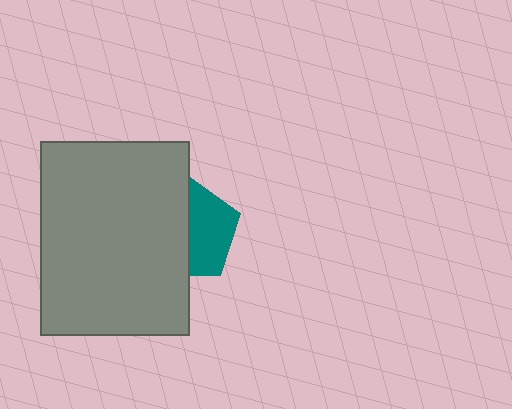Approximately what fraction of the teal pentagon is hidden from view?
Roughly 52% of the teal pentagon is hidden behind the gray rectangle.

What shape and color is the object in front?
The object in front is a gray rectangle.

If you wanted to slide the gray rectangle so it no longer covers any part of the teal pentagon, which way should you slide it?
Slide it left — that is the most direct way to separate the two shapes.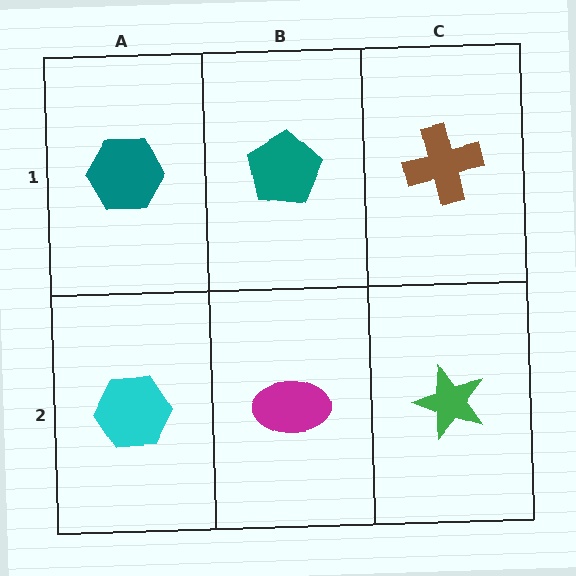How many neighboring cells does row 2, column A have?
2.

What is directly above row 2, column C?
A brown cross.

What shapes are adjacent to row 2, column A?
A teal hexagon (row 1, column A), a magenta ellipse (row 2, column B).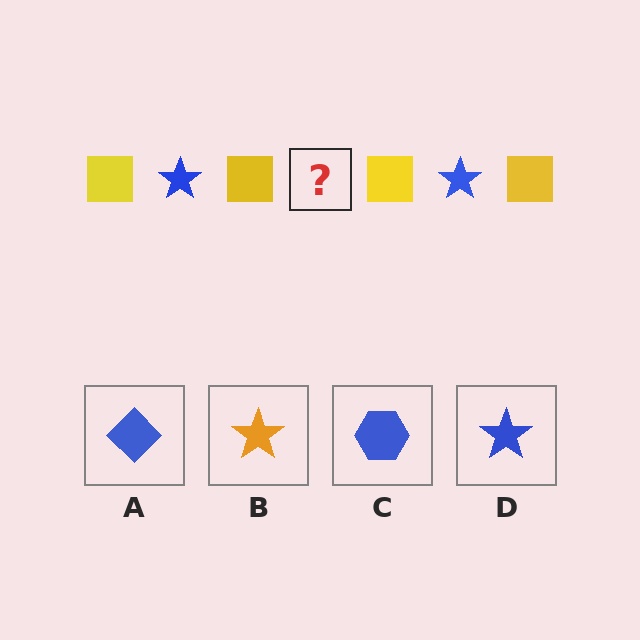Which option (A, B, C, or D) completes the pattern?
D.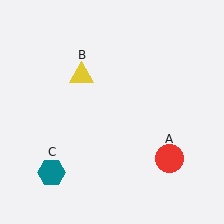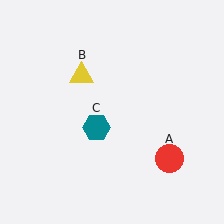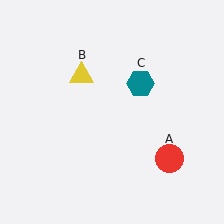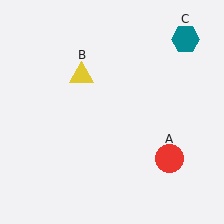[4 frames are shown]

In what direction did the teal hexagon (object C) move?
The teal hexagon (object C) moved up and to the right.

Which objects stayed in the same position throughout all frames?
Red circle (object A) and yellow triangle (object B) remained stationary.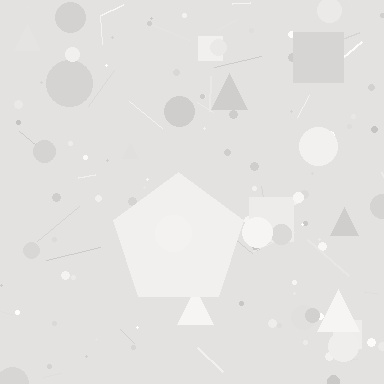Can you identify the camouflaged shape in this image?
The camouflaged shape is a pentagon.